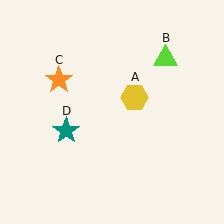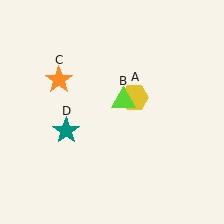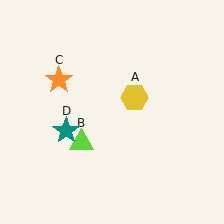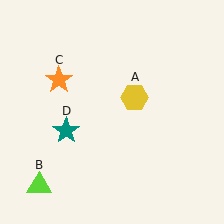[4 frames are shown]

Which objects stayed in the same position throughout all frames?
Yellow hexagon (object A) and orange star (object C) and teal star (object D) remained stationary.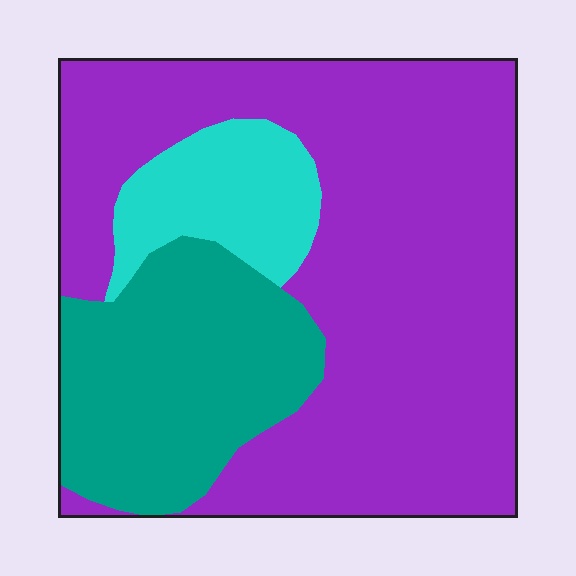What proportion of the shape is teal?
Teal covers around 25% of the shape.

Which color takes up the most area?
Purple, at roughly 65%.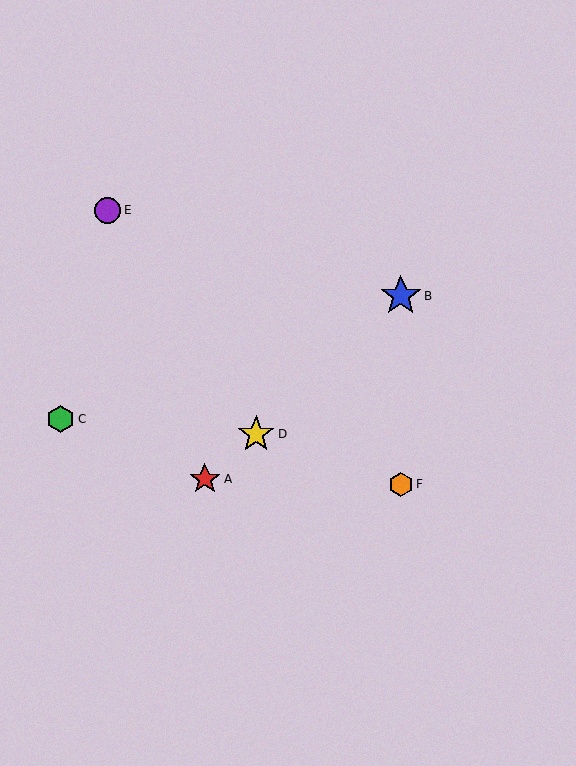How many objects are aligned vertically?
2 objects (B, F) are aligned vertically.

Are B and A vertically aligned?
No, B is at x≈401 and A is at x≈205.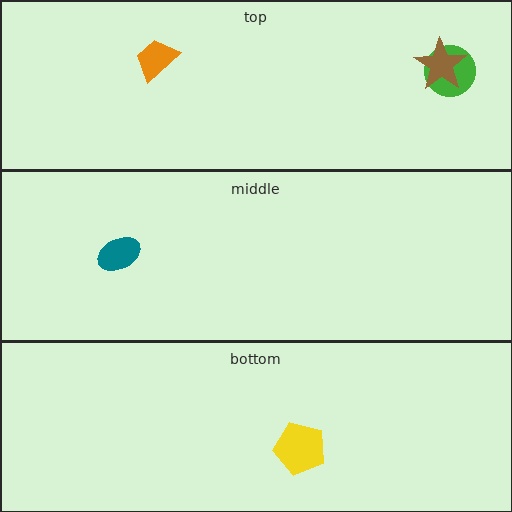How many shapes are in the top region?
3.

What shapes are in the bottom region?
The yellow pentagon.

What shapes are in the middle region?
The teal ellipse.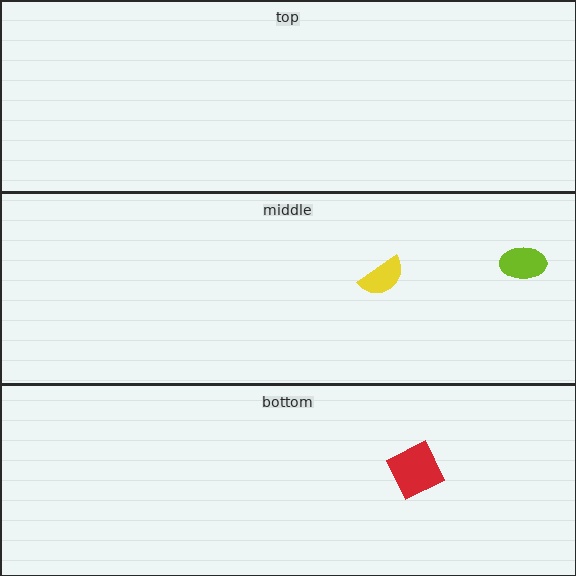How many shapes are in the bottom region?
1.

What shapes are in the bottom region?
The red diamond.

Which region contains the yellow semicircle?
The middle region.